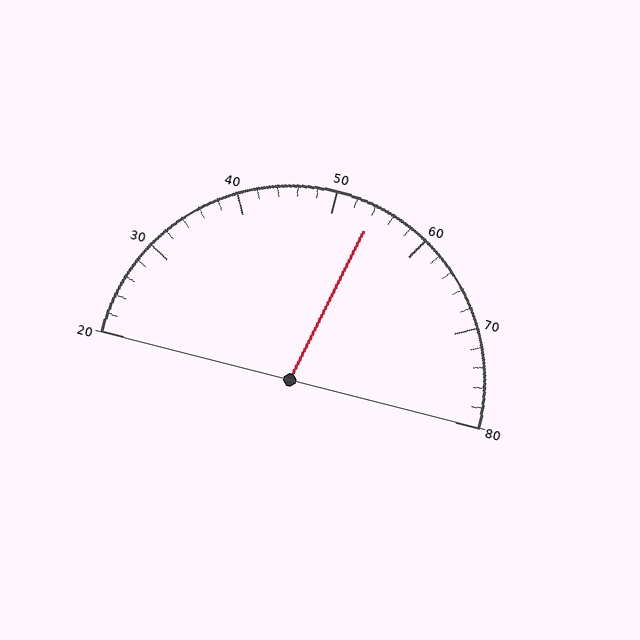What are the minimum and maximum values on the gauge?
The gauge ranges from 20 to 80.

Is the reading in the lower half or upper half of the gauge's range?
The reading is in the upper half of the range (20 to 80).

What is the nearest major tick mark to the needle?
The nearest major tick mark is 50.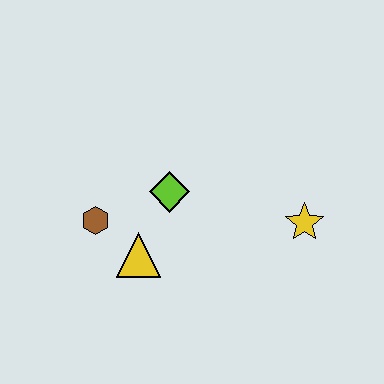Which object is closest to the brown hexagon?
The yellow triangle is closest to the brown hexagon.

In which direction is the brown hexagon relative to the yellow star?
The brown hexagon is to the left of the yellow star.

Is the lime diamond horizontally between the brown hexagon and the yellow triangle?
No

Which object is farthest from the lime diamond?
The yellow star is farthest from the lime diamond.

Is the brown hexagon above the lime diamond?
No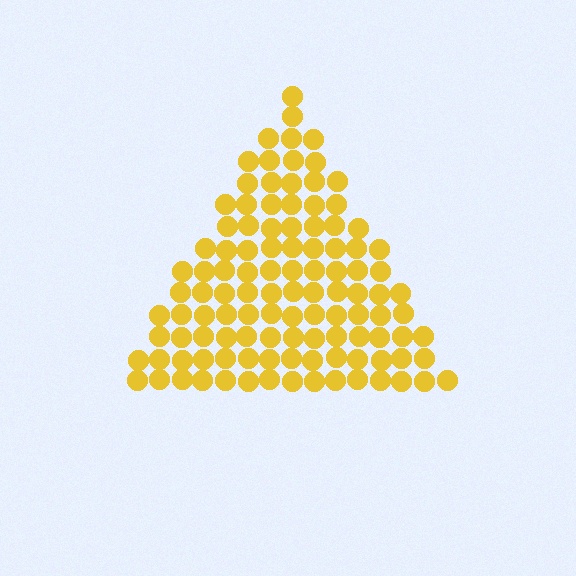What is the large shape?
The large shape is a triangle.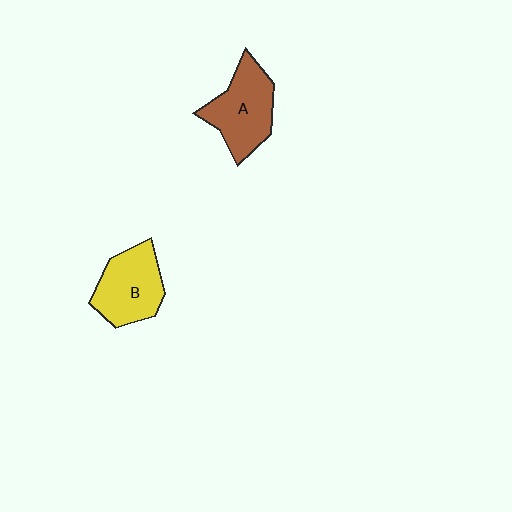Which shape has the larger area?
Shape A (brown).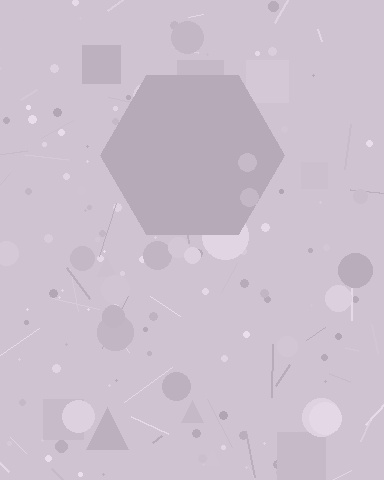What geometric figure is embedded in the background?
A hexagon is embedded in the background.